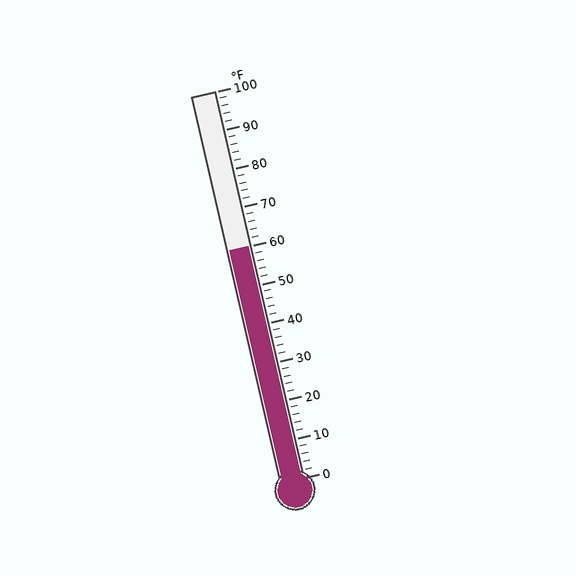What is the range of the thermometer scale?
The thermometer scale ranges from 0°F to 100°F.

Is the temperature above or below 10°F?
The temperature is above 10°F.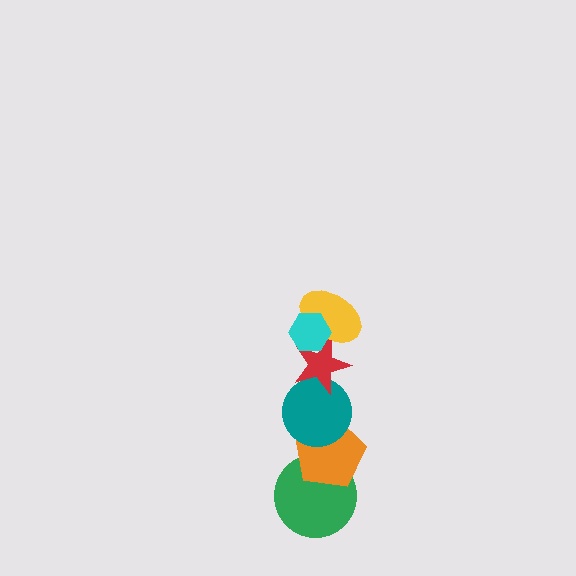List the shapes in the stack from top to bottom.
From top to bottom: the cyan hexagon, the yellow ellipse, the red star, the teal circle, the orange pentagon, the green circle.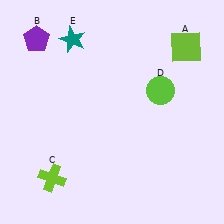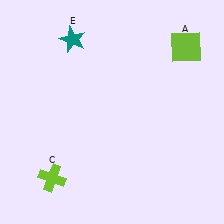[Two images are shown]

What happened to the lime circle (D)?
The lime circle (D) was removed in Image 2. It was in the top-right area of Image 1.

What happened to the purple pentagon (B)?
The purple pentagon (B) was removed in Image 2. It was in the top-left area of Image 1.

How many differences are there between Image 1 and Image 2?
There are 2 differences between the two images.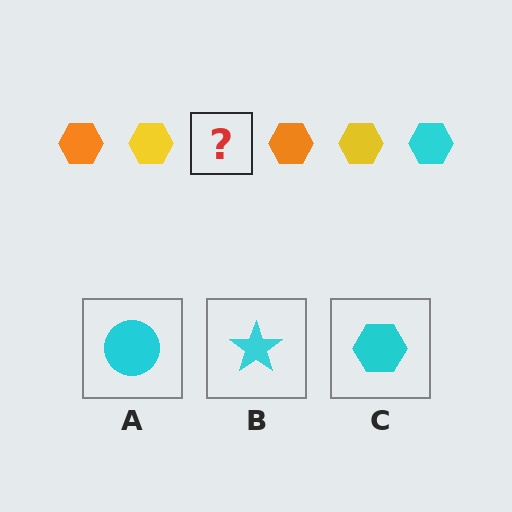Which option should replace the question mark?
Option C.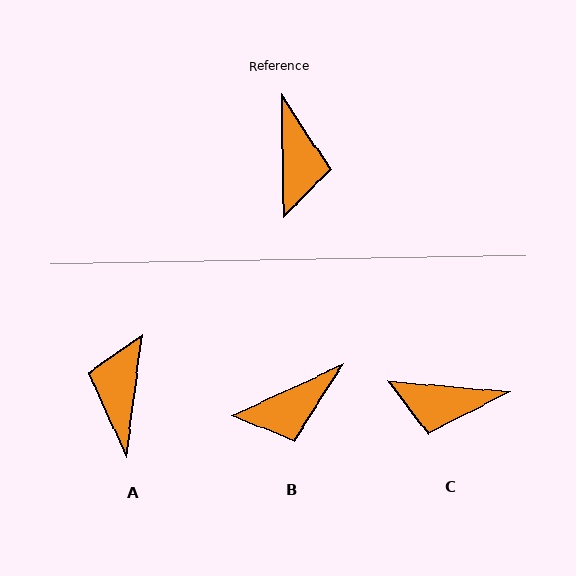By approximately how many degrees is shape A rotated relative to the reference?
Approximately 171 degrees counter-clockwise.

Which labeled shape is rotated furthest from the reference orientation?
A, about 171 degrees away.